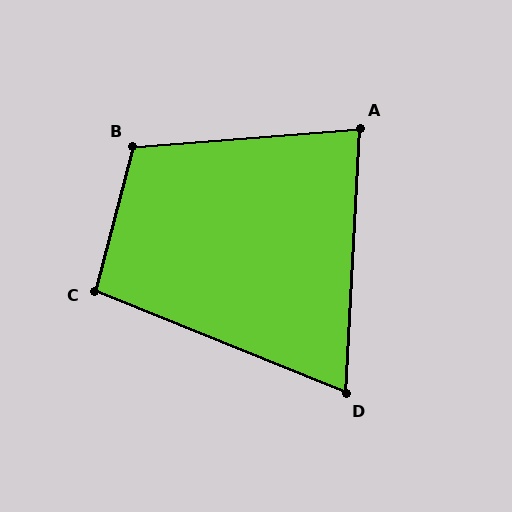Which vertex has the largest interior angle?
B, at approximately 109 degrees.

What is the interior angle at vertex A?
Approximately 82 degrees (acute).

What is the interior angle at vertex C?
Approximately 98 degrees (obtuse).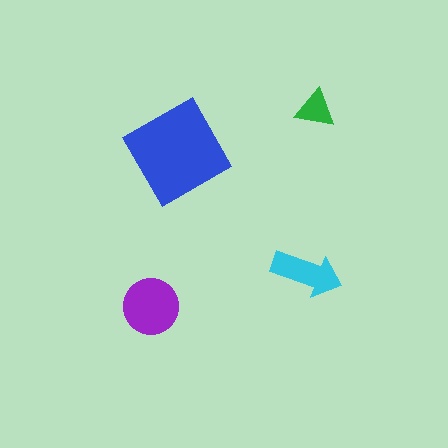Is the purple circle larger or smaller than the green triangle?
Larger.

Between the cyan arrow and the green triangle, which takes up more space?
The cyan arrow.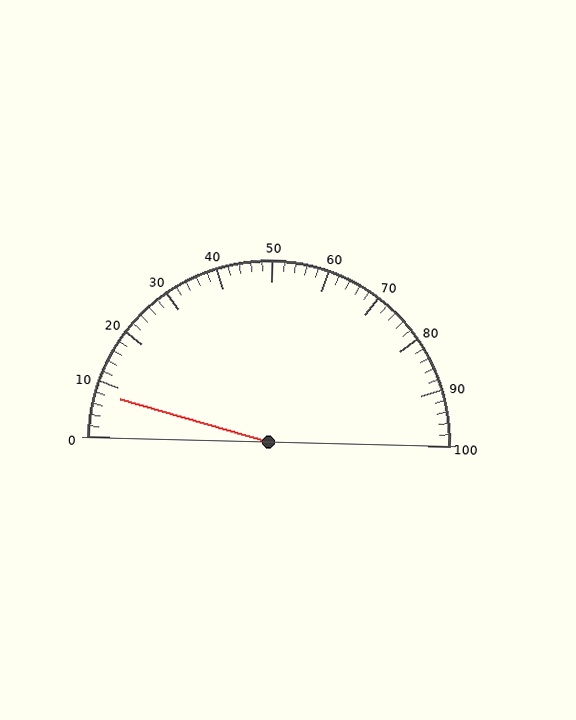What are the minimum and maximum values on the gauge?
The gauge ranges from 0 to 100.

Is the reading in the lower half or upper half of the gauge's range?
The reading is in the lower half of the range (0 to 100).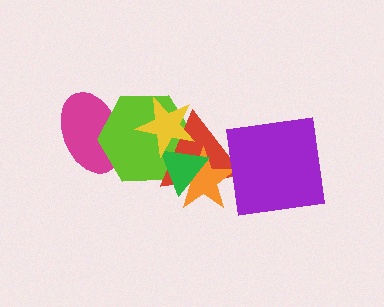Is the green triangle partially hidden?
Yes, it is partially covered by another shape.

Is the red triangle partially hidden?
Yes, it is partially covered by another shape.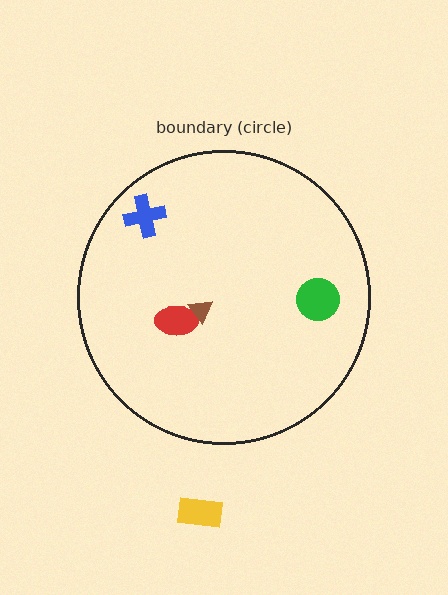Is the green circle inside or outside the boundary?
Inside.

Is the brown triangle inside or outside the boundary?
Inside.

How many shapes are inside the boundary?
4 inside, 1 outside.